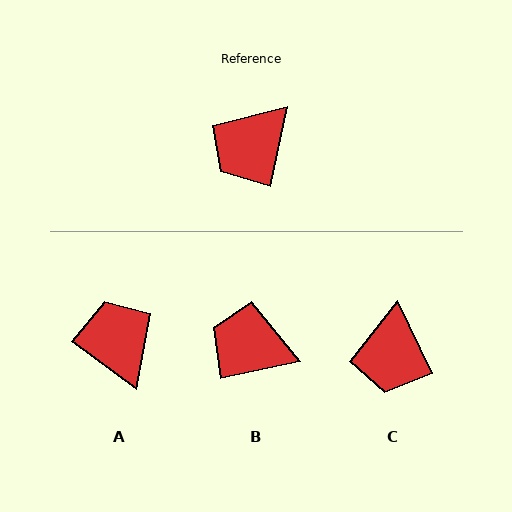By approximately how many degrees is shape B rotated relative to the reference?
Approximately 65 degrees clockwise.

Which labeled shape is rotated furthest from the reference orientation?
A, about 114 degrees away.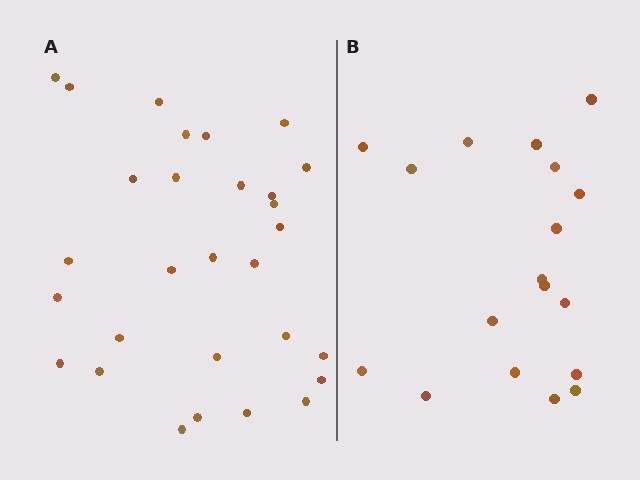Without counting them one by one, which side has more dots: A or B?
Region A (the left region) has more dots.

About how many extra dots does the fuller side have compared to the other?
Region A has roughly 12 or so more dots than region B.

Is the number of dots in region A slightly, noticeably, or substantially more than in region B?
Region A has substantially more. The ratio is roughly 1.6 to 1.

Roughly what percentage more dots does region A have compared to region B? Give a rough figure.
About 60% more.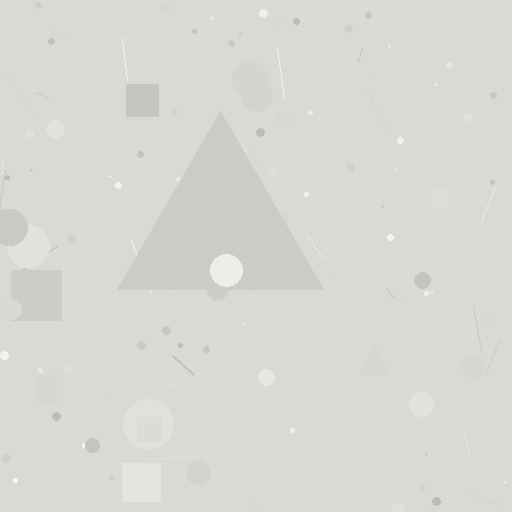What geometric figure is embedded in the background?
A triangle is embedded in the background.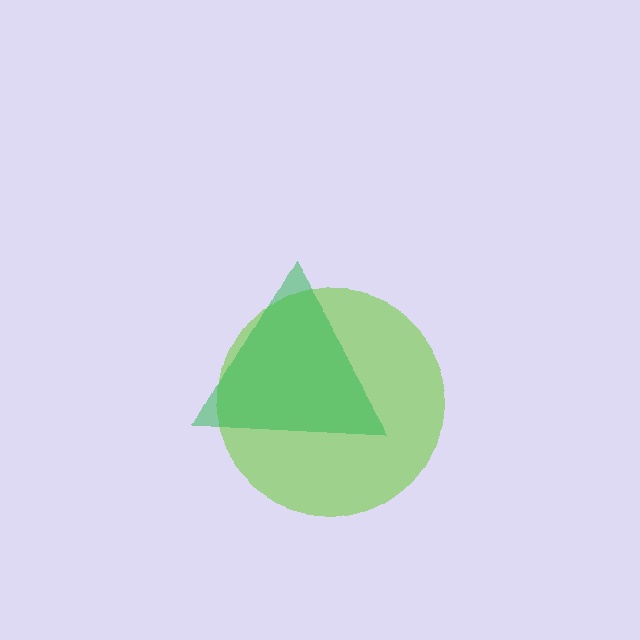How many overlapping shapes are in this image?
There are 2 overlapping shapes in the image.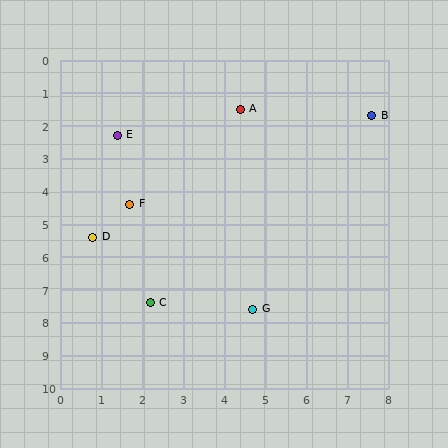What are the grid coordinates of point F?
Point F is at approximately (1.7, 4.4).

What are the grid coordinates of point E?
Point E is at approximately (1.4, 2.3).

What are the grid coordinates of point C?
Point C is at approximately (2.2, 7.4).